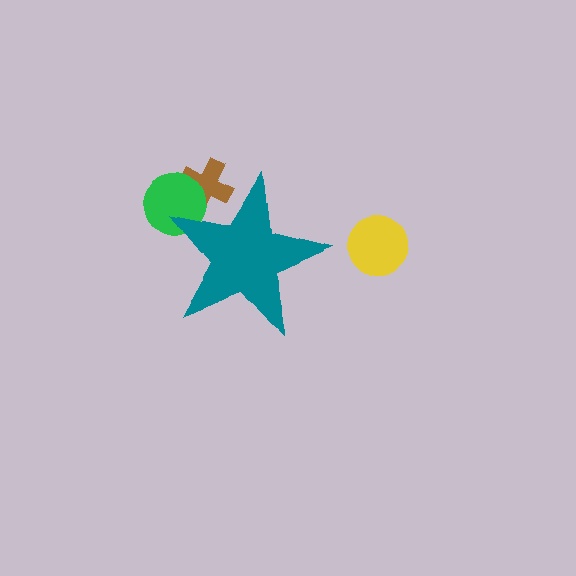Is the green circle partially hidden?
Yes, the green circle is partially hidden behind the teal star.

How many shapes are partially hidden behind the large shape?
2 shapes are partially hidden.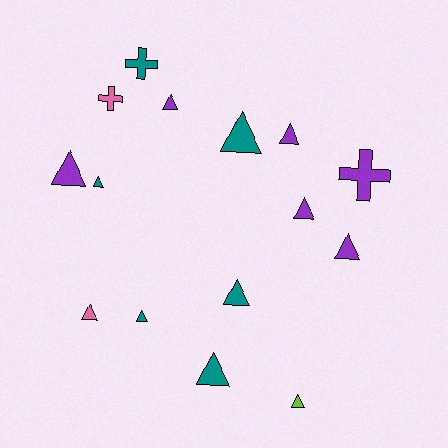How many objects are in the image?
There are 15 objects.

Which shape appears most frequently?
Triangle, with 12 objects.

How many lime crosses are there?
There are no lime crosses.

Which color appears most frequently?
Purple, with 6 objects.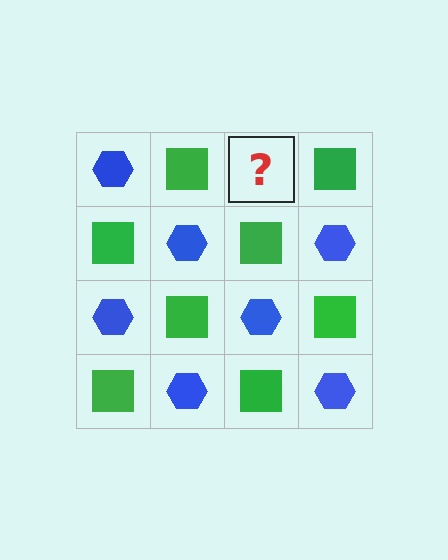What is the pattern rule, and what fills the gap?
The rule is that it alternates blue hexagon and green square in a checkerboard pattern. The gap should be filled with a blue hexagon.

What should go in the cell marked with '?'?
The missing cell should contain a blue hexagon.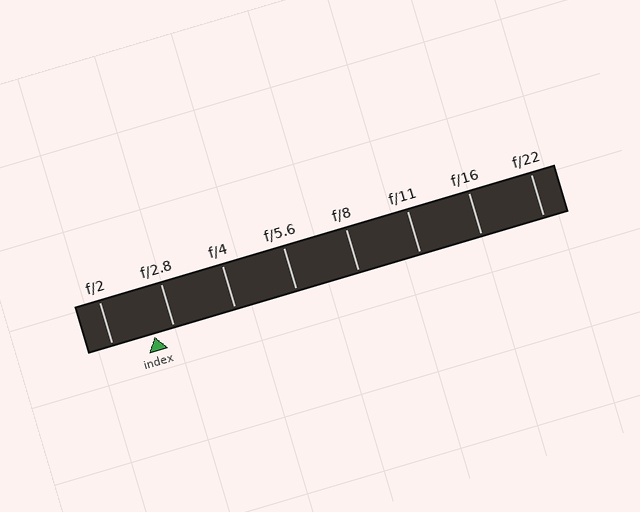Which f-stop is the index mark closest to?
The index mark is closest to f/2.8.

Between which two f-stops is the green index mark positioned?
The index mark is between f/2 and f/2.8.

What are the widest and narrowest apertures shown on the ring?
The widest aperture shown is f/2 and the narrowest is f/22.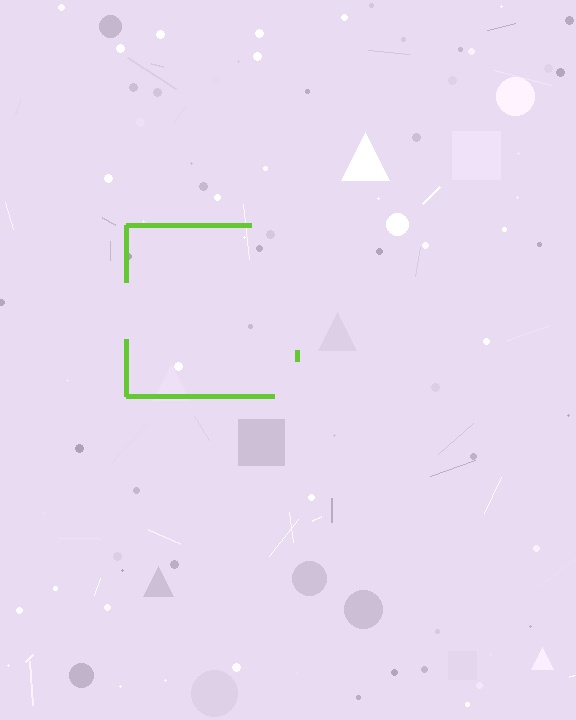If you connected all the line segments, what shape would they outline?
They would outline a square.